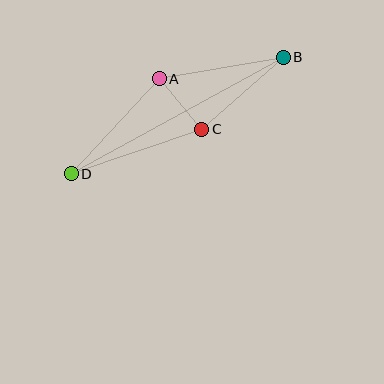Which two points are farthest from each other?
Points B and D are farthest from each other.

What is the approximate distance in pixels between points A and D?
The distance between A and D is approximately 130 pixels.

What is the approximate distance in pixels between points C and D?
The distance between C and D is approximately 138 pixels.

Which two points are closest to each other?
Points A and C are closest to each other.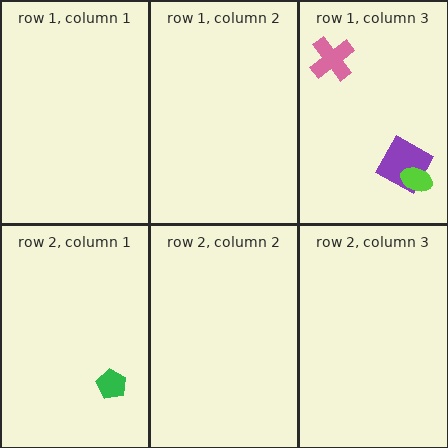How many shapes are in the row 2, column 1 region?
1.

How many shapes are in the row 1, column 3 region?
3.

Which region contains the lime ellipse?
The row 1, column 3 region.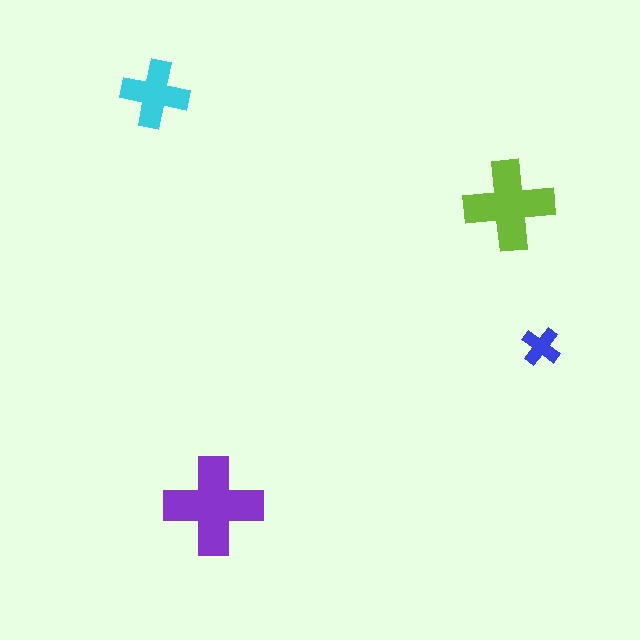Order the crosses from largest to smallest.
the purple one, the lime one, the cyan one, the blue one.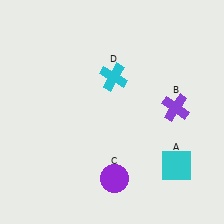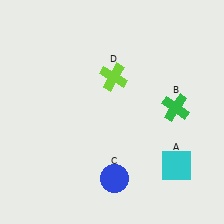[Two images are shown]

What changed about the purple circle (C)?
In Image 1, C is purple. In Image 2, it changed to blue.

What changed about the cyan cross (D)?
In Image 1, D is cyan. In Image 2, it changed to lime.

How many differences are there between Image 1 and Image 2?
There are 3 differences between the two images.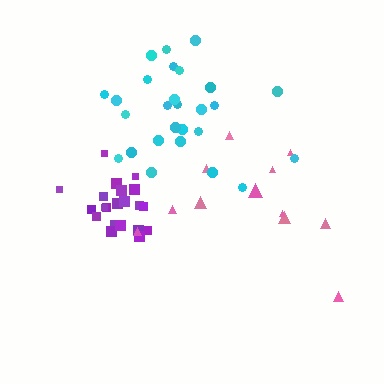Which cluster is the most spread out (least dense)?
Pink.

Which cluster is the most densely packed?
Purple.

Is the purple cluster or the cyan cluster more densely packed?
Purple.